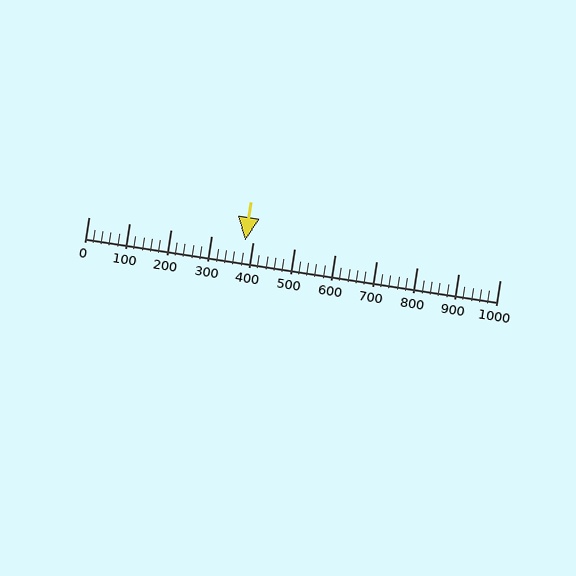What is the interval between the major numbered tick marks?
The major tick marks are spaced 100 units apart.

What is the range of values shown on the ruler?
The ruler shows values from 0 to 1000.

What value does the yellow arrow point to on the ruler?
The yellow arrow points to approximately 380.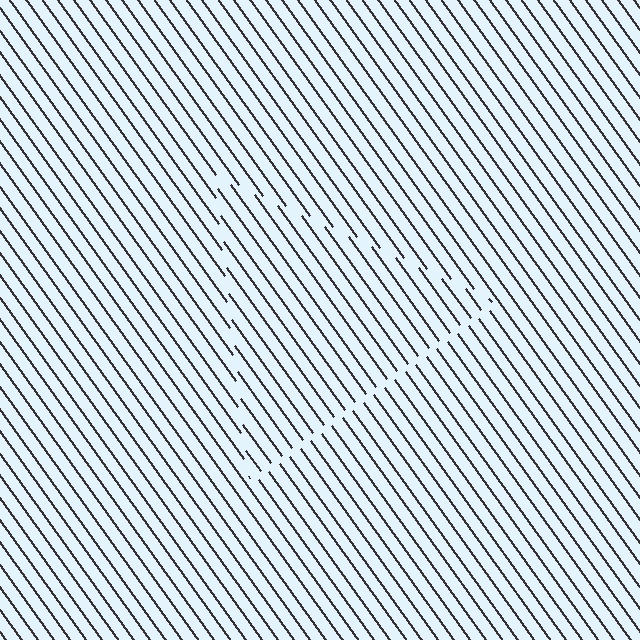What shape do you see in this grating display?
An illusory triangle. The interior of the shape contains the same grating, shifted by half a period — the contour is defined by the phase discontinuity where line-ends from the inner and outer gratings abut.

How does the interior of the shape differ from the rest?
The interior of the shape contains the same grating, shifted by half a period — the contour is defined by the phase discontinuity where line-ends from the inner and outer gratings abut.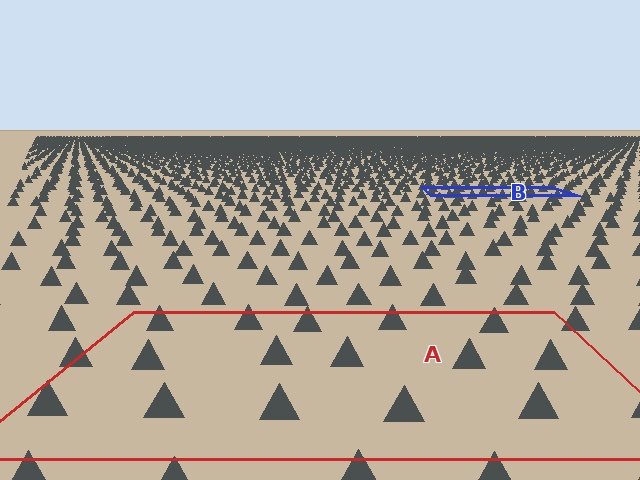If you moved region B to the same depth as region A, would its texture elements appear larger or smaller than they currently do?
They would appear larger. At a closer depth, the same texture elements are projected at a bigger on-screen size.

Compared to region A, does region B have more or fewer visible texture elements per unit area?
Region B has more texture elements per unit area — they are packed more densely because it is farther away.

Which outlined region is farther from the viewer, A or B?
Region B is farther from the viewer — the texture elements inside it appear smaller and more densely packed.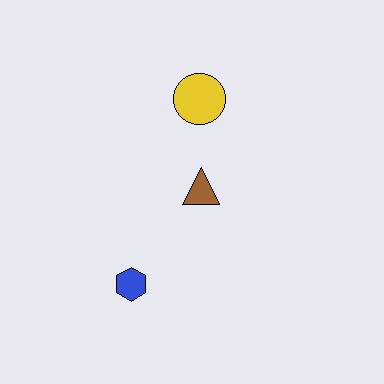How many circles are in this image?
There is 1 circle.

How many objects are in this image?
There are 3 objects.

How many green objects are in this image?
There are no green objects.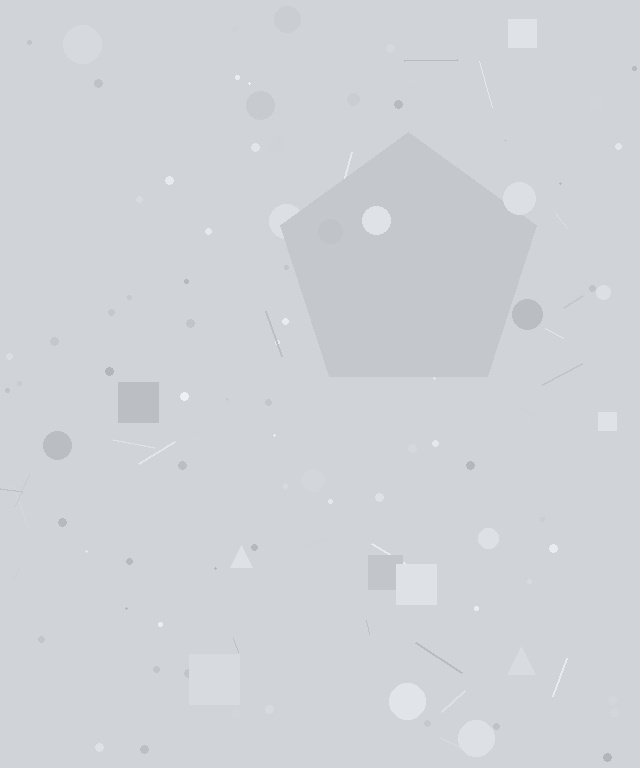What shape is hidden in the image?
A pentagon is hidden in the image.